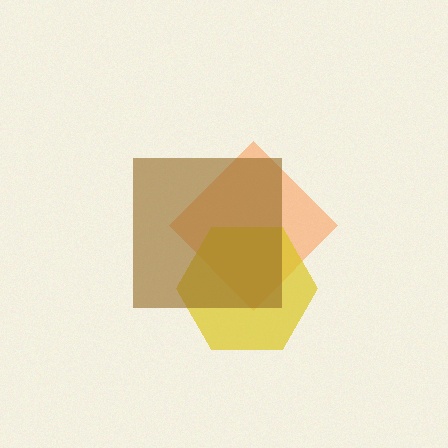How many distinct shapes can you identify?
There are 3 distinct shapes: an orange diamond, a yellow hexagon, a brown square.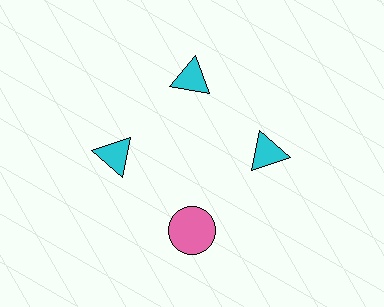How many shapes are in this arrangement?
There are 4 shapes arranged in a ring pattern.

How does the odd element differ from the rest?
It differs in both color (pink instead of cyan) and shape (circle instead of triangle).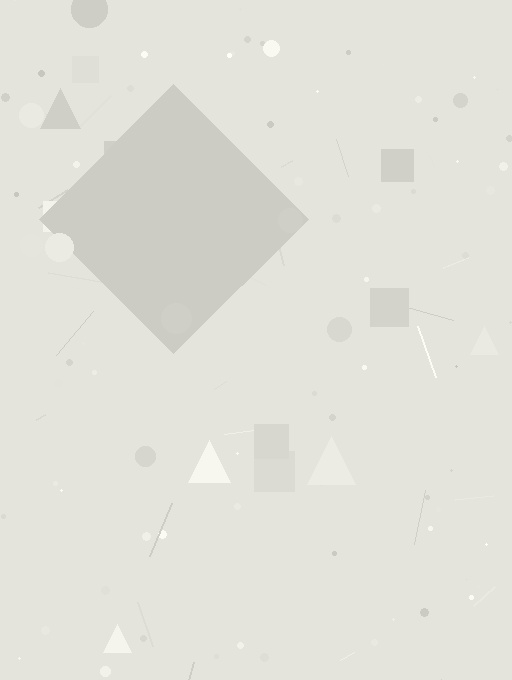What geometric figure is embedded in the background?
A diamond is embedded in the background.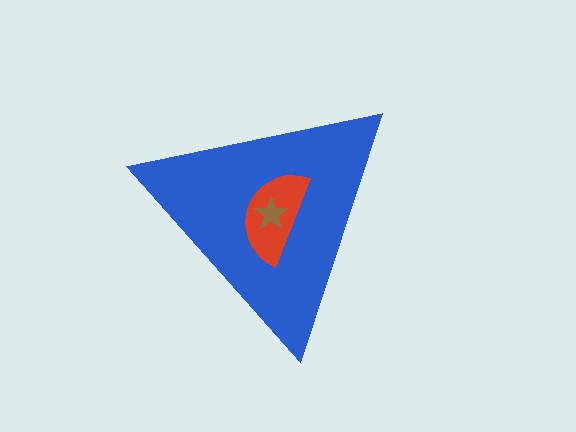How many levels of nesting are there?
3.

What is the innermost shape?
The brown star.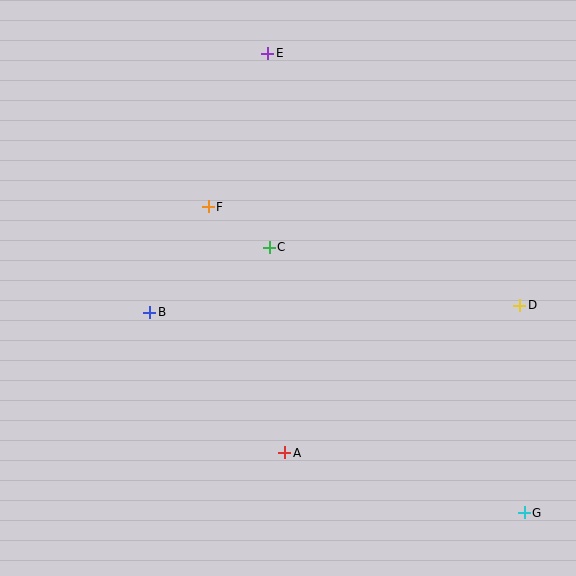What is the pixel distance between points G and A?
The distance between G and A is 247 pixels.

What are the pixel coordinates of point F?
Point F is at (208, 207).